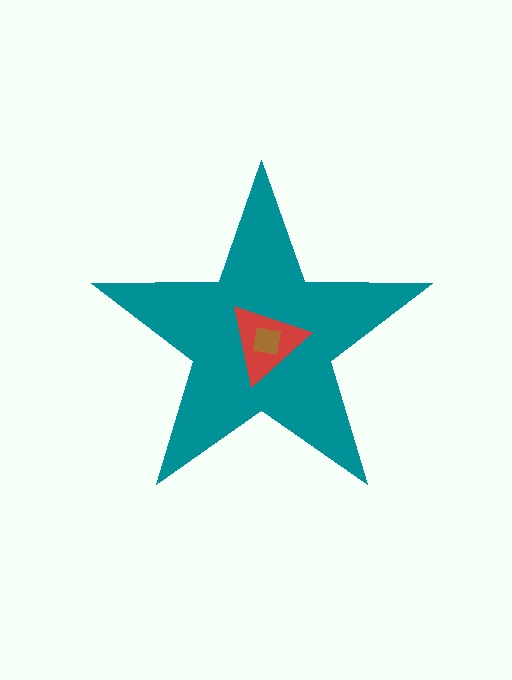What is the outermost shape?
The teal star.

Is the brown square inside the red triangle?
Yes.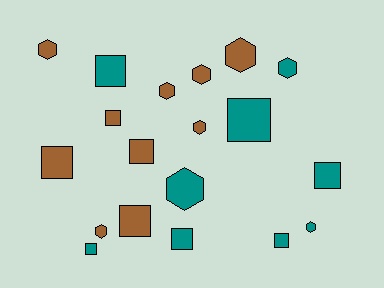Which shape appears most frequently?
Square, with 10 objects.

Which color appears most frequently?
Brown, with 10 objects.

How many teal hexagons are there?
There are 3 teal hexagons.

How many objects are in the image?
There are 19 objects.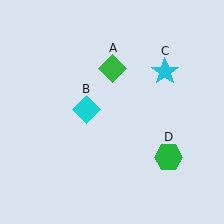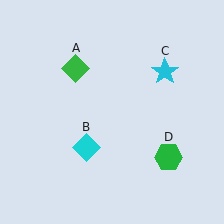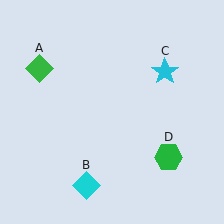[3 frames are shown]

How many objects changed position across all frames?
2 objects changed position: green diamond (object A), cyan diamond (object B).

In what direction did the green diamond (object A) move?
The green diamond (object A) moved left.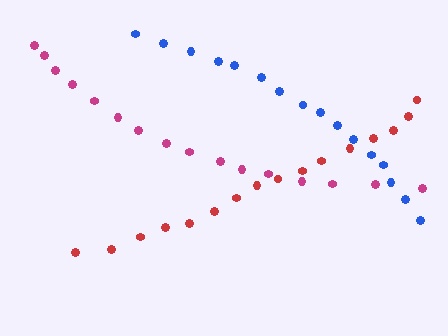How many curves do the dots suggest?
There are 3 distinct paths.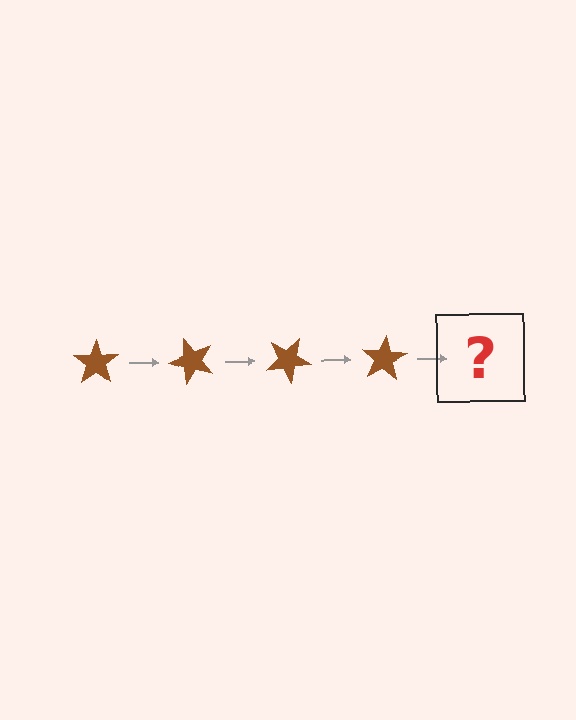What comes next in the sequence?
The next element should be a brown star rotated 200 degrees.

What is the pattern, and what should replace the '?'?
The pattern is that the star rotates 50 degrees each step. The '?' should be a brown star rotated 200 degrees.